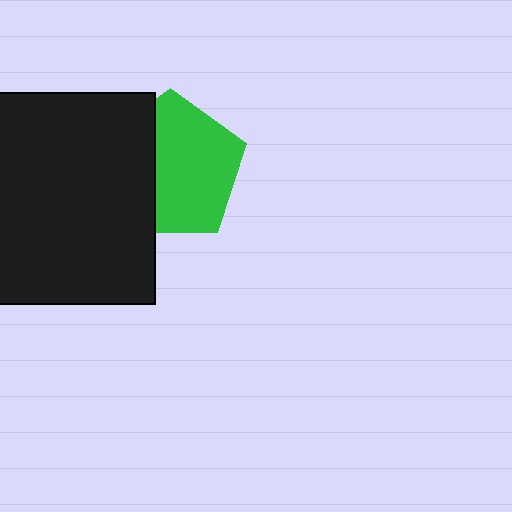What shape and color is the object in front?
The object in front is a black square.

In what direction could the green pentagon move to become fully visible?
The green pentagon could move right. That would shift it out from behind the black square entirely.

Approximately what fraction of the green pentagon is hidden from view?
Roughly 36% of the green pentagon is hidden behind the black square.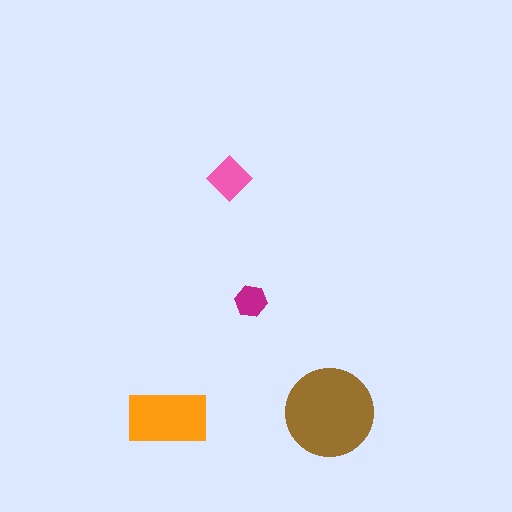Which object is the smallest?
The magenta hexagon.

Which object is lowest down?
The orange rectangle is bottommost.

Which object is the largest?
The brown circle.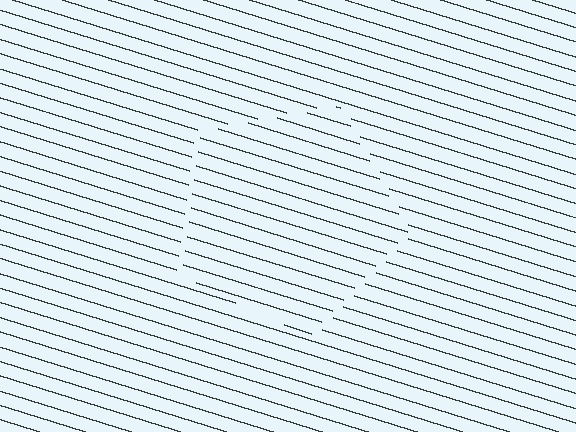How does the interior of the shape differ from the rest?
The interior of the shape contains the same grating, shifted by half a period — the contour is defined by the phase discontinuity where line-ends from the inner and outer gratings abut.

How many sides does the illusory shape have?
5 sides — the line-ends trace a pentagon.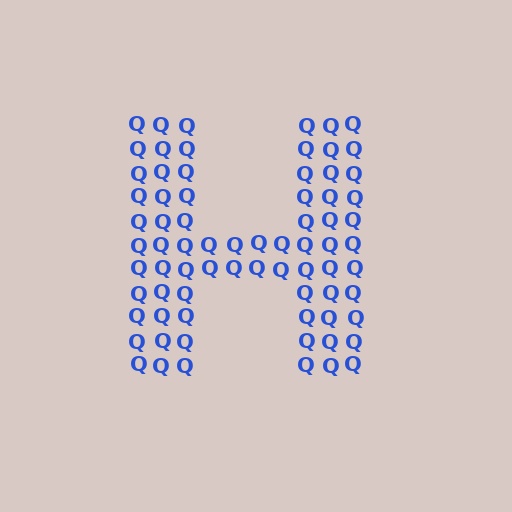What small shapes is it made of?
It is made of small letter Q's.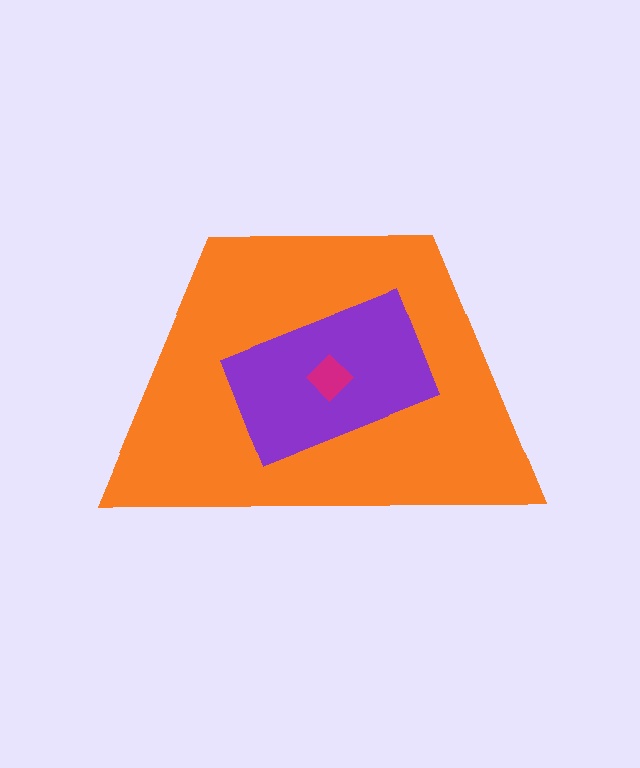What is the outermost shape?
The orange trapezoid.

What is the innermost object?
The magenta diamond.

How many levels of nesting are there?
3.